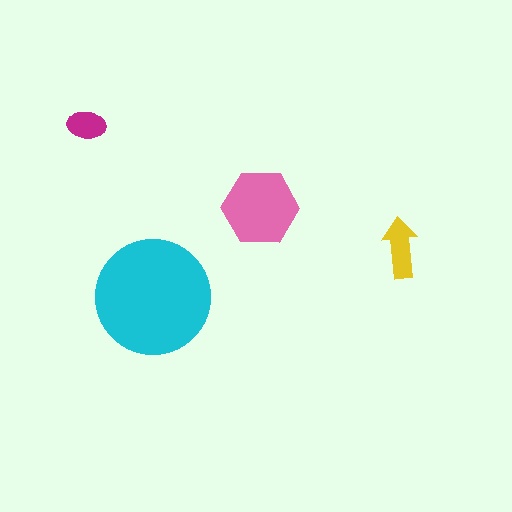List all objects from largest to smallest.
The cyan circle, the pink hexagon, the yellow arrow, the magenta ellipse.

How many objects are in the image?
There are 4 objects in the image.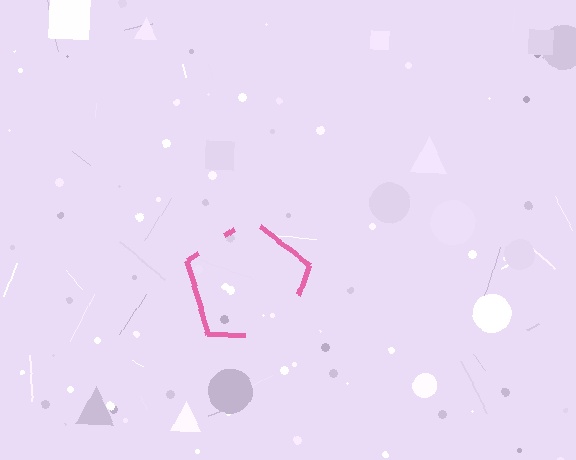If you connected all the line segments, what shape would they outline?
They would outline a pentagon.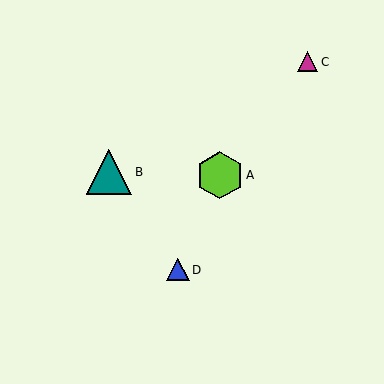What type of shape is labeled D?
Shape D is a blue triangle.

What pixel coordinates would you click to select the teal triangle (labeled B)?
Click at (109, 172) to select the teal triangle B.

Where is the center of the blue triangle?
The center of the blue triangle is at (178, 270).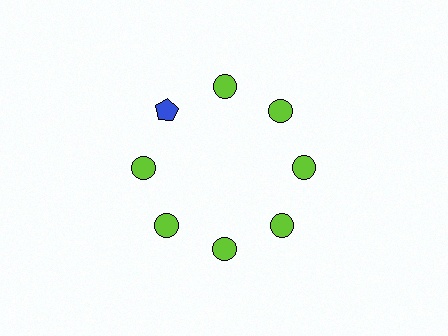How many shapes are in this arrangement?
There are 8 shapes arranged in a ring pattern.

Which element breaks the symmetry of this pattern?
The blue pentagon at roughly the 10 o'clock position breaks the symmetry. All other shapes are lime circles.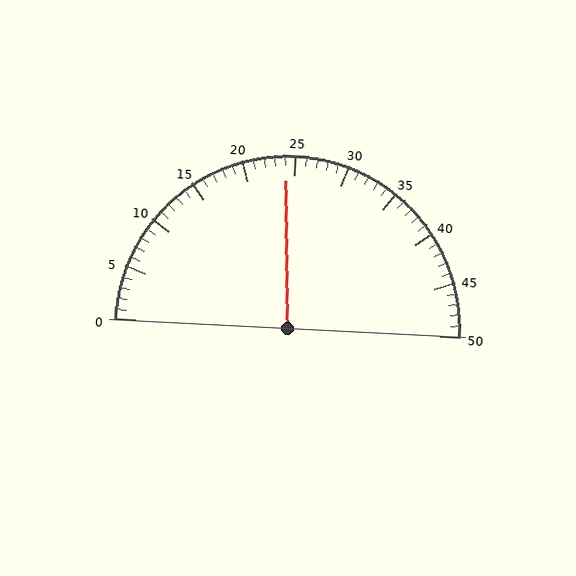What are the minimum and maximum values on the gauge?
The gauge ranges from 0 to 50.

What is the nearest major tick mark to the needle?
The nearest major tick mark is 25.